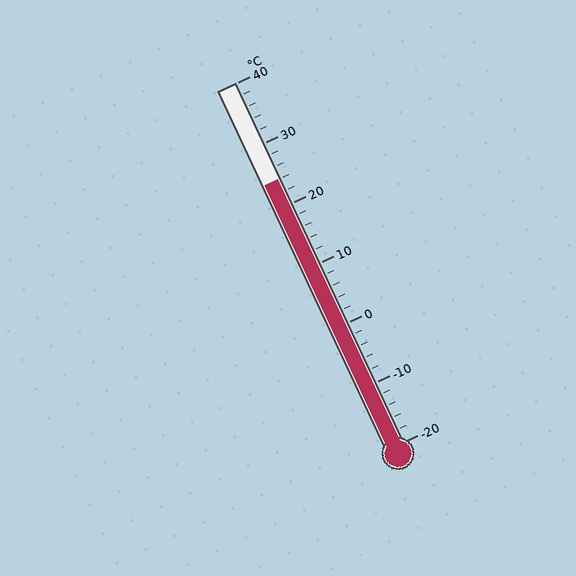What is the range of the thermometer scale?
The thermometer scale ranges from -20°C to 40°C.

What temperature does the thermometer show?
The thermometer shows approximately 24°C.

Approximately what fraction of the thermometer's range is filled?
The thermometer is filled to approximately 75% of its range.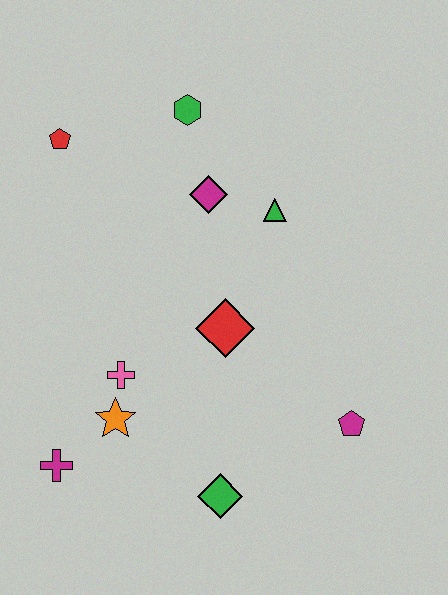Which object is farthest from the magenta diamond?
The magenta cross is farthest from the magenta diamond.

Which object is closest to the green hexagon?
The magenta diamond is closest to the green hexagon.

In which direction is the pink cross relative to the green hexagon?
The pink cross is below the green hexagon.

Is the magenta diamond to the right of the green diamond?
No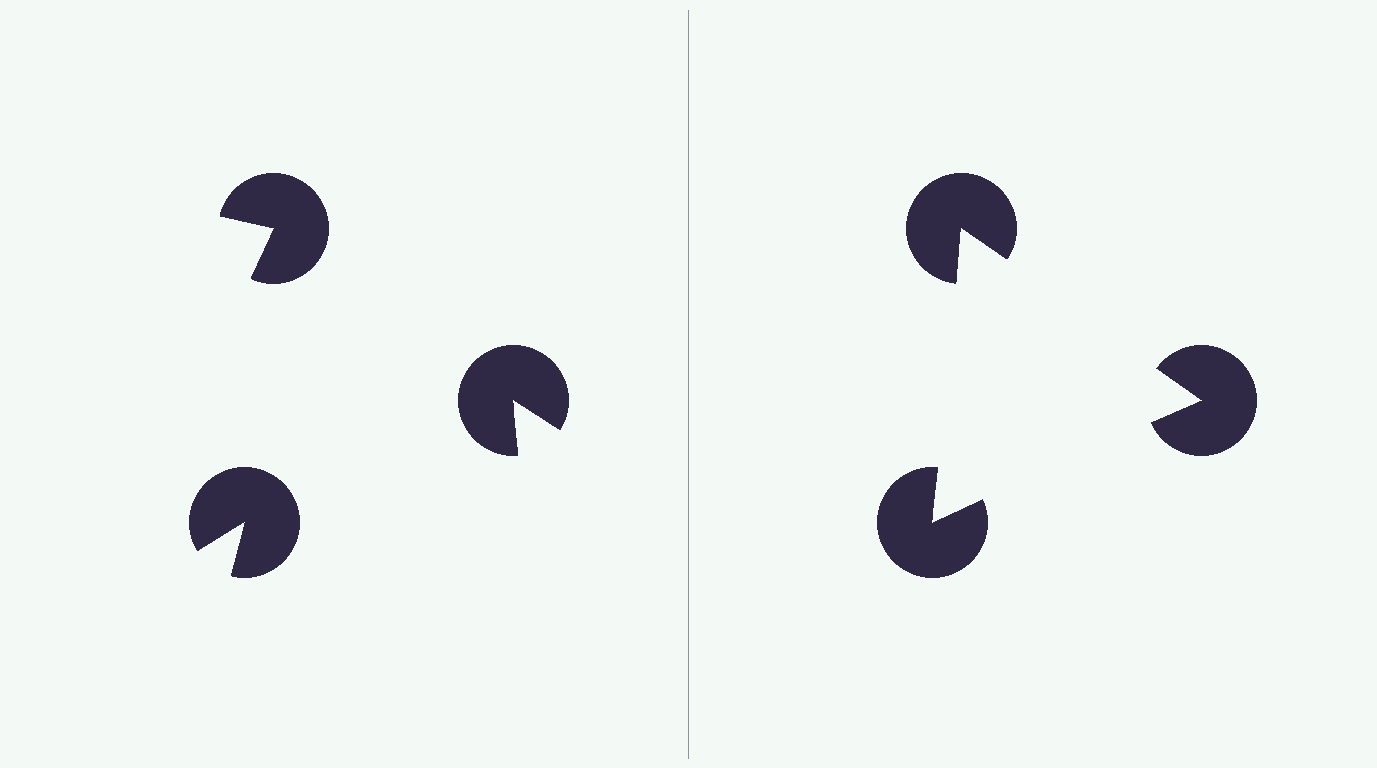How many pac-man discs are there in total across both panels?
6 — 3 on each side.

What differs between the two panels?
The pac-man discs are positioned identically on both sides; only the wedge orientations differ. On the right they align to a triangle; on the left they are misaligned.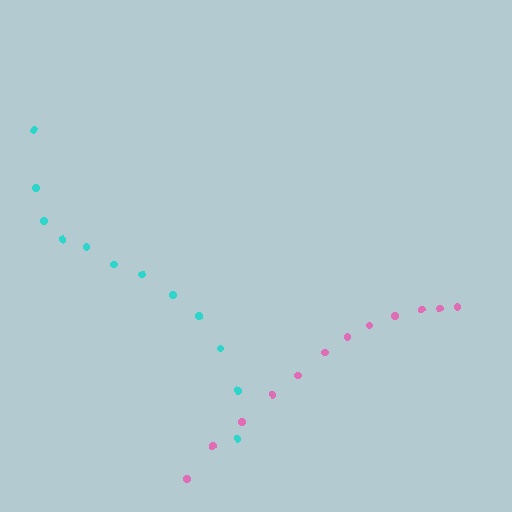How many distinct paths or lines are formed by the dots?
There are 2 distinct paths.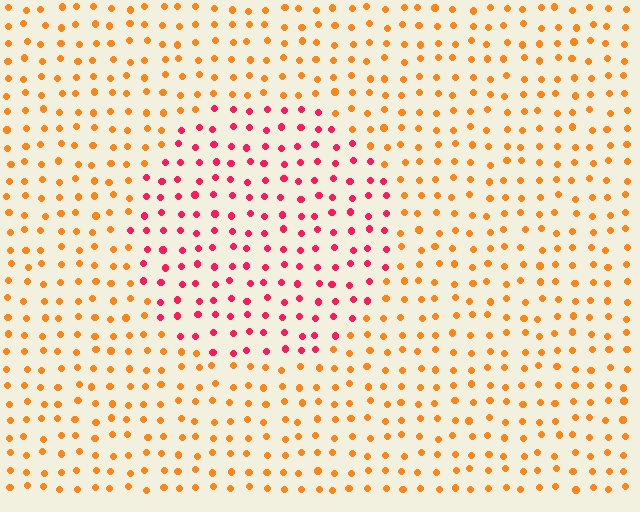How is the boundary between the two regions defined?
The boundary is defined purely by a slight shift in hue (about 46 degrees). Spacing, size, and orientation are identical on both sides.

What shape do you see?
I see a circle.